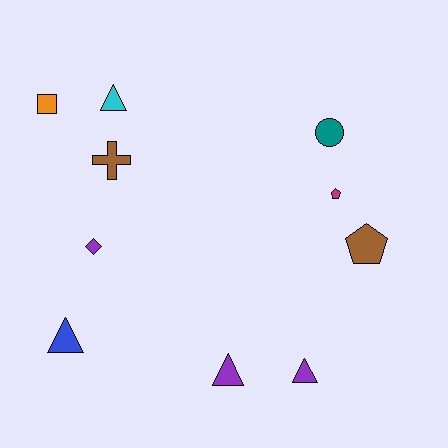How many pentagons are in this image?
There are 2 pentagons.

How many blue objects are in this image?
There is 1 blue object.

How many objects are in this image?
There are 10 objects.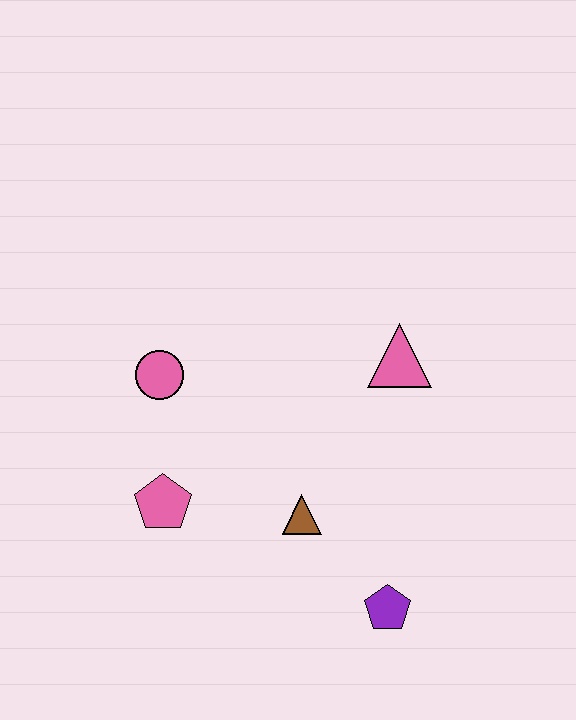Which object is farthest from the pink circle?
The purple pentagon is farthest from the pink circle.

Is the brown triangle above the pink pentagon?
No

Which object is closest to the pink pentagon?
The pink circle is closest to the pink pentagon.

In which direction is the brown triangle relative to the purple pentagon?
The brown triangle is above the purple pentagon.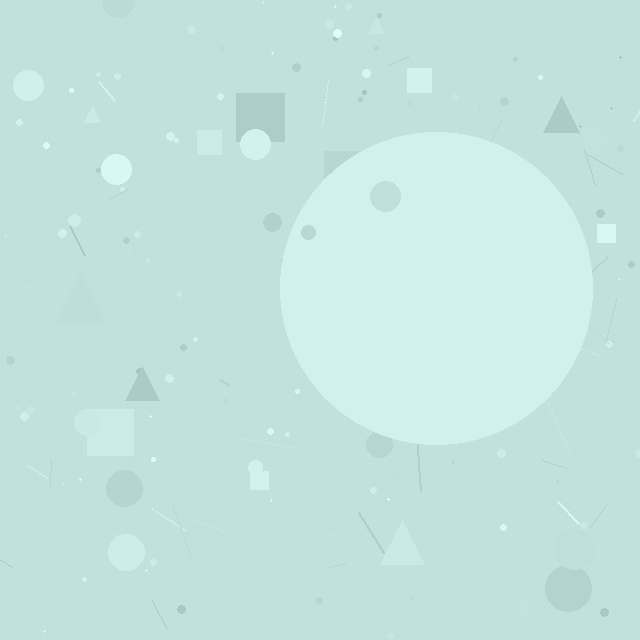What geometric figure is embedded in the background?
A circle is embedded in the background.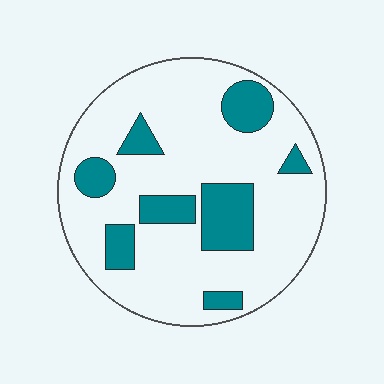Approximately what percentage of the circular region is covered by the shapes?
Approximately 20%.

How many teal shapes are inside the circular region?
8.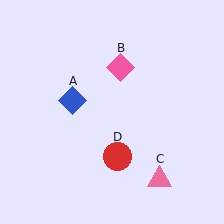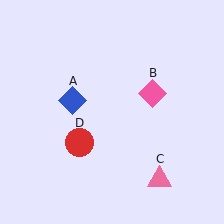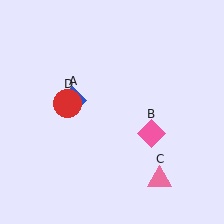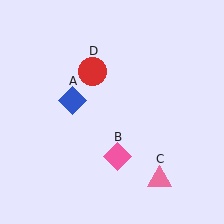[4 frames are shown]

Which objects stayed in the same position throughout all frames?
Blue diamond (object A) and pink triangle (object C) remained stationary.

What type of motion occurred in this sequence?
The pink diamond (object B), red circle (object D) rotated clockwise around the center of the scene.